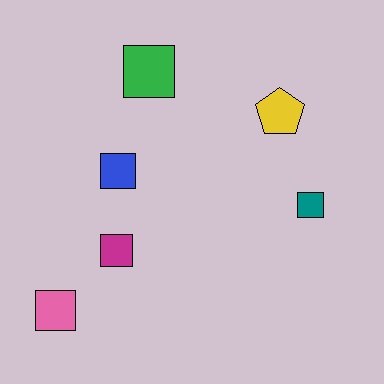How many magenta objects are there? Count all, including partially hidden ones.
There is 1 magenta object.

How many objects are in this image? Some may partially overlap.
There are 6 objects.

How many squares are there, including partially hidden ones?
There are 5 squares.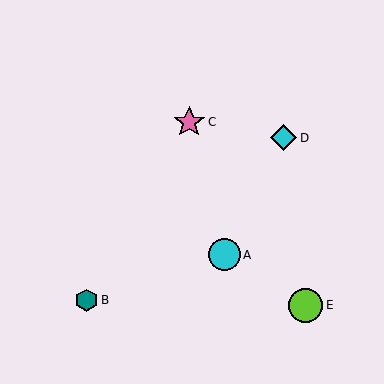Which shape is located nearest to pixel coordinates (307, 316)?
The lime circle (labeled E) at (306, 305) is nearest to that location.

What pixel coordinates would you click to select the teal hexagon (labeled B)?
Click at (86, 300) to select the teal hexagon B.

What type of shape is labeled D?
Shape D is a cyan diamond.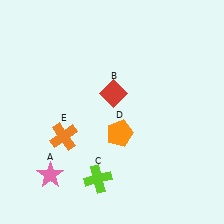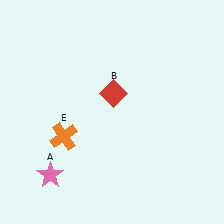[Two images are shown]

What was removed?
The lime cross (C), the orange pentagon (D) were removed in Image 2.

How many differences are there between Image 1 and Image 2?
There are 2 differences between the two images.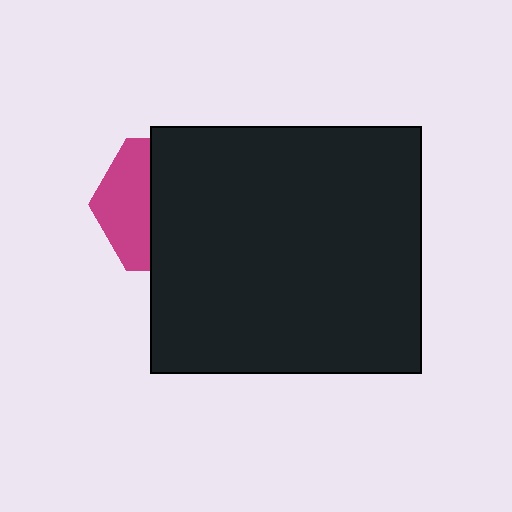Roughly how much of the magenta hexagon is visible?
A small part of it is visible (roughly 37%).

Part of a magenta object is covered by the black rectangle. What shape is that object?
It is a hexagon.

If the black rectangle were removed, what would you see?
You would see the complete magenta hexagon.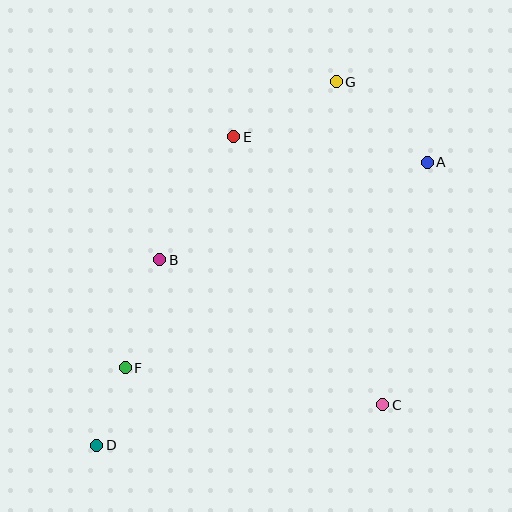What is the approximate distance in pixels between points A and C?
The distance between A and C is approximately 246 pixels.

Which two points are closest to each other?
Points D and F are closest to each other.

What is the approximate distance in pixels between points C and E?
The distance between C and E is approximately 307 pixels.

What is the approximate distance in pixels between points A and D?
The distance between A and D is approximately 435 pixels.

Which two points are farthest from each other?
Points D and G are farthest from each other.